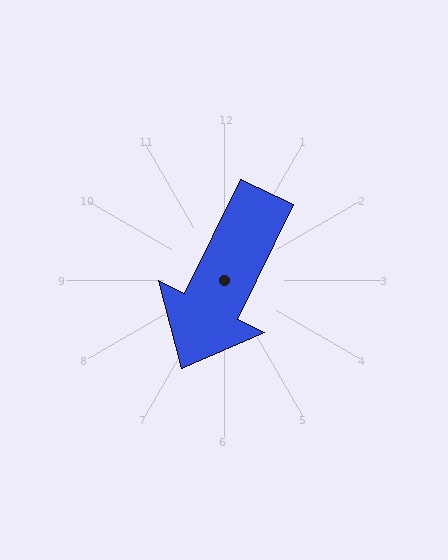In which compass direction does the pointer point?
Southwest.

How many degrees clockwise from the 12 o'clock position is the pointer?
Approximately 206 degrees.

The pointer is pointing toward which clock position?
Roughly 7 o'clock.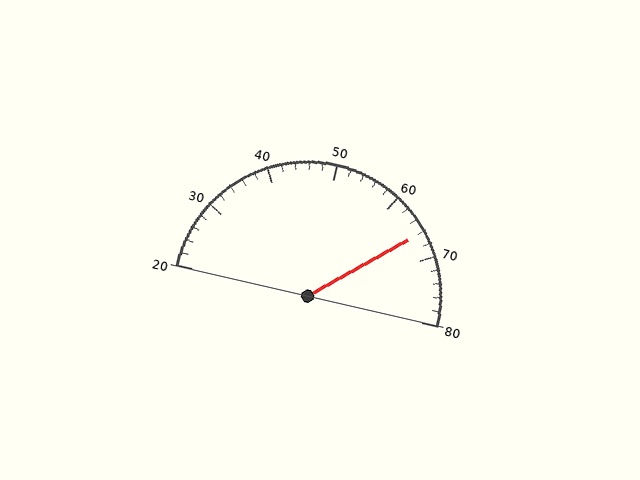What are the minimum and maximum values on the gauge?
The gauge ranges from 20 to 80.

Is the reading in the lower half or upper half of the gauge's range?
The reading is in the upper half of the range (20 to 80).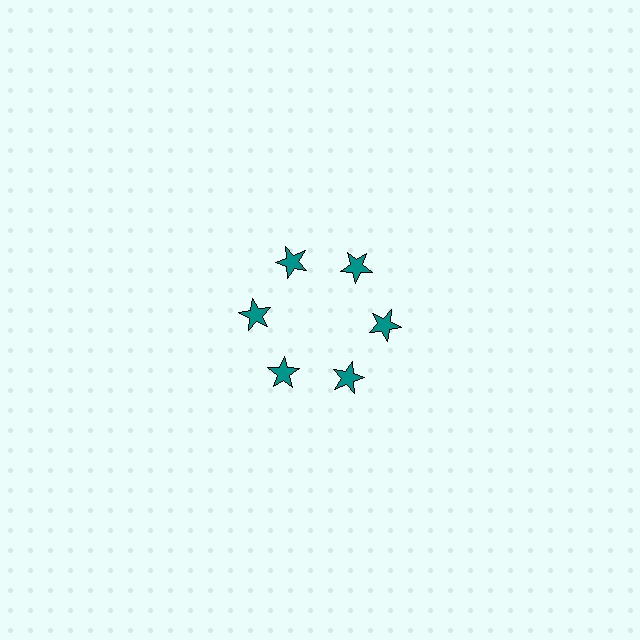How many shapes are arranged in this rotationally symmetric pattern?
There are 6 shapes, arranged in 6 groups of 1.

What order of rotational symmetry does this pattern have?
This pattern has 6-fold rotational symmetry.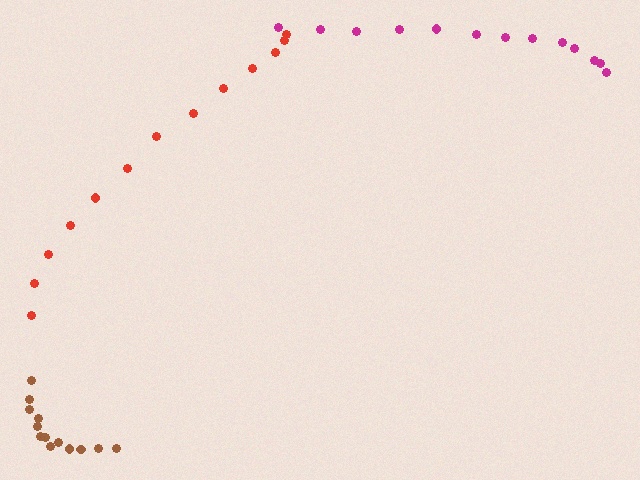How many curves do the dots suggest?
There are 3 distinct paths.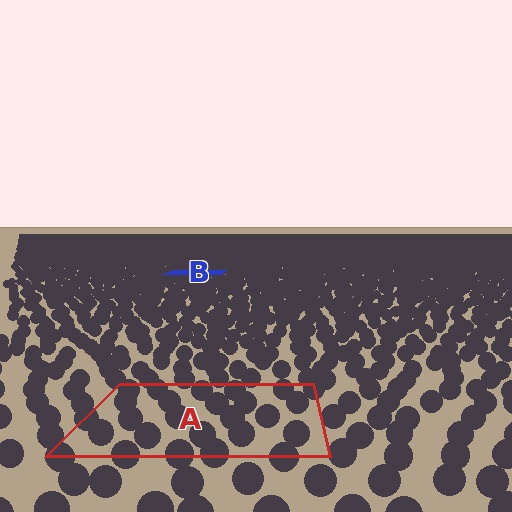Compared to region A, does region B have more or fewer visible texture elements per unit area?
Region B has more texture elements per unit area — they are packed more densely because it is farther away.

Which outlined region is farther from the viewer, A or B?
Region B is farther from the viewer — the texture elements inside it appear smaller and more densely packed.